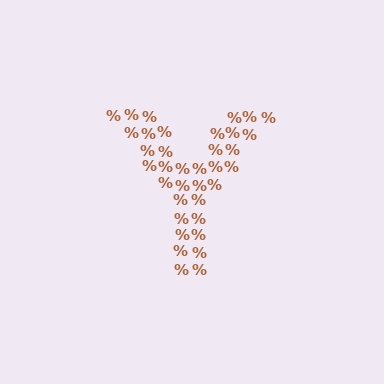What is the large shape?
The large shape is the letter Y.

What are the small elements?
The small elements are percent signs.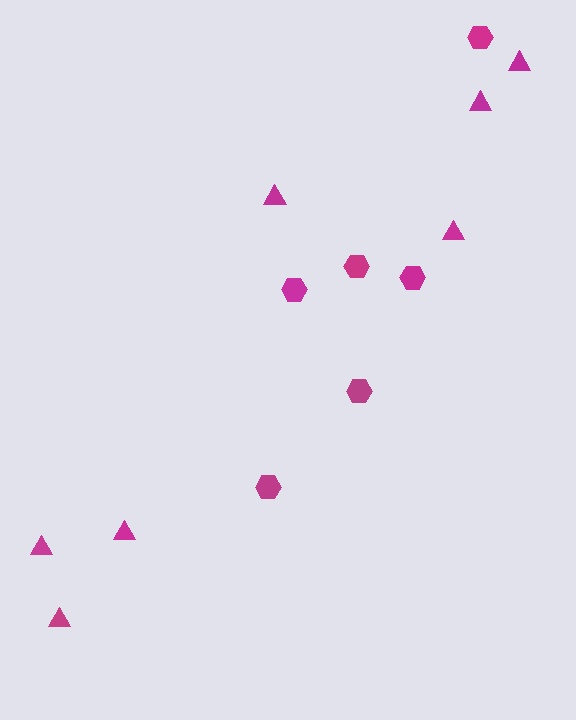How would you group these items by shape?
There are 2 groups: one group of hexagons (6) and one group of triangles (7).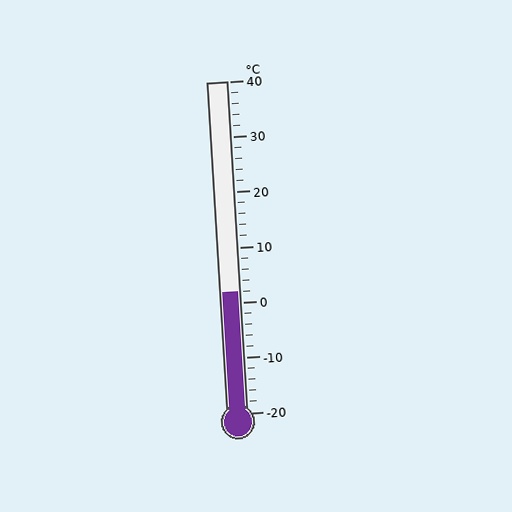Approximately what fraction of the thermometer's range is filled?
The thermometer is filled to approximately 35% of its range.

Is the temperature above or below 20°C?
The temperature is below 20°C.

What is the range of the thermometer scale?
The thermometer scale ranges from -20°C to 40°C.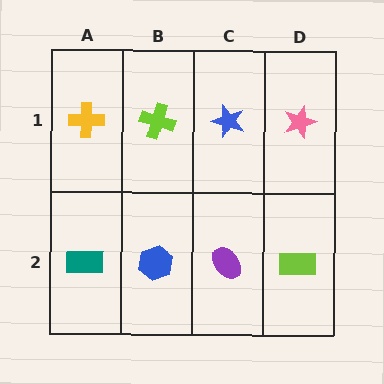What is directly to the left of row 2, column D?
A purple ellipse.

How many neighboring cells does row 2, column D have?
2.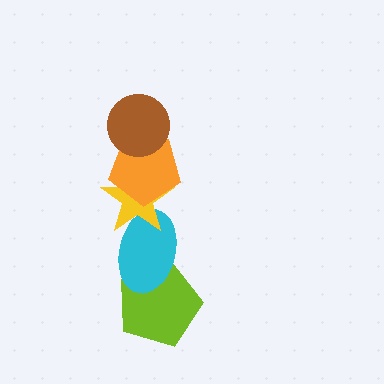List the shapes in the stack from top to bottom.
From top to bottom: the brown circle, the orange pentagon, the yellow star, the cyan ellipse, the lime pentagon.